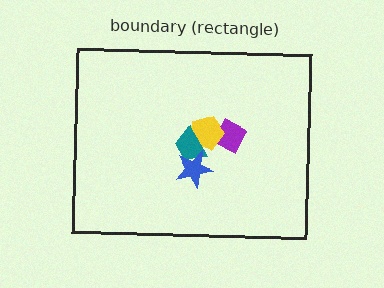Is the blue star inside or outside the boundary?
Inside.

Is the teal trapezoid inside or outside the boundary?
Inside.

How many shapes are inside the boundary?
4 inside, 0 outside.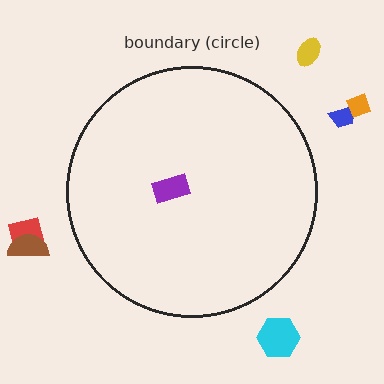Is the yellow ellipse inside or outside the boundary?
Outside.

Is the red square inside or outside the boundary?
Outside.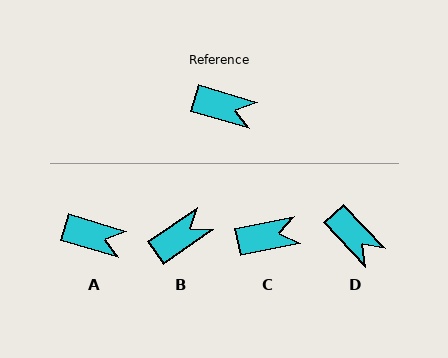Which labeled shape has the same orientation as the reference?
A.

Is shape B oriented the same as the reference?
No, it is off by about 51 degrees.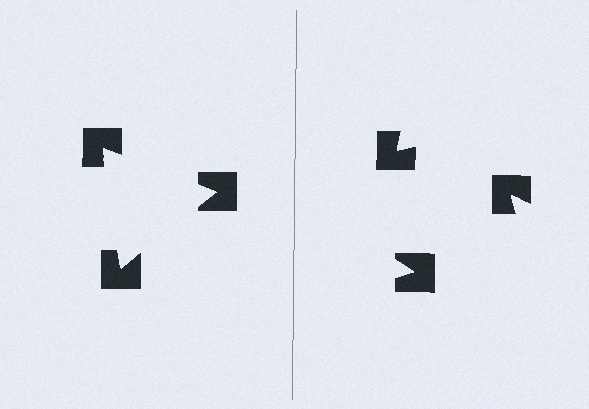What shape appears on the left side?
An illusory triangle.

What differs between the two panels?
The notched squares are positioned identically on both sides; only the wedge orientations differ. On the left they align to a triangle; on the right they are misaligned.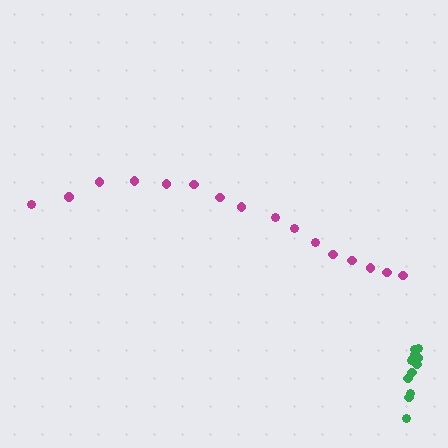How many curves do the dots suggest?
There are 2 distinct paths.